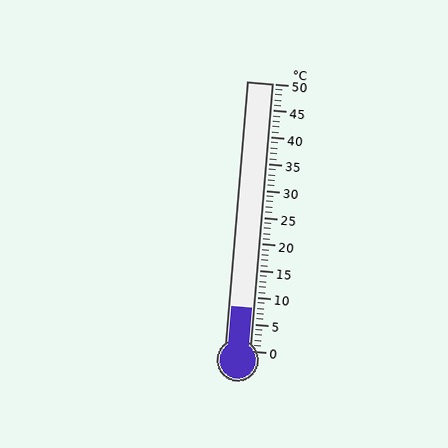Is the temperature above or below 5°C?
The temperature is above 5°C.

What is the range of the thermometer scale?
The thermometer scale ranges from 0°C to 50°C.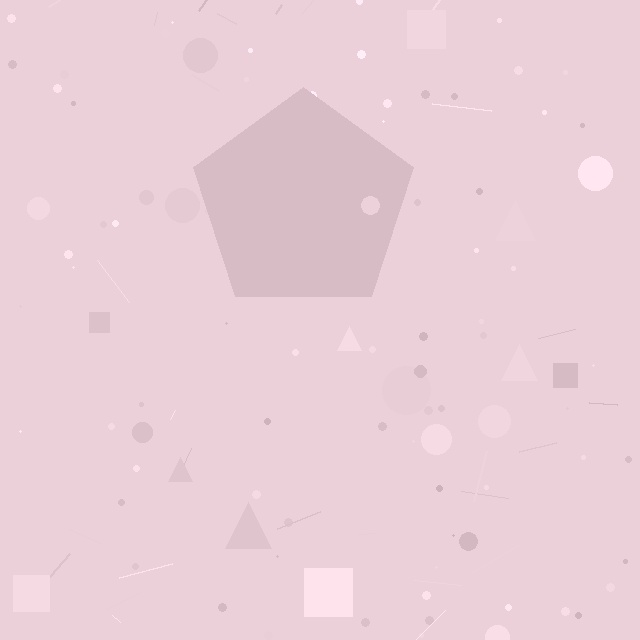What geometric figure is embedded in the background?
A pentagon is embedded in the background.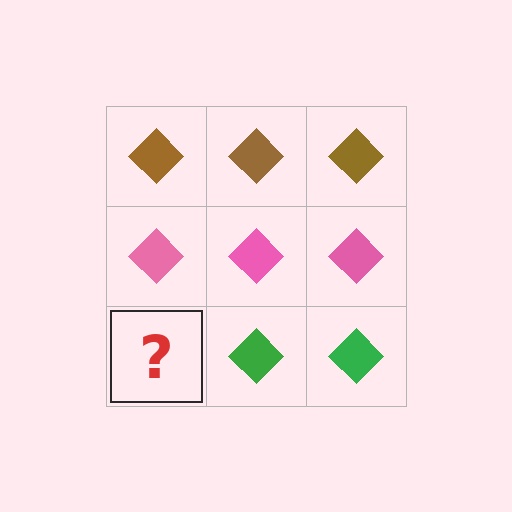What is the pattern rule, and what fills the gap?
The rule is that each row has a consistent color. The gap should be filled with a green diamond.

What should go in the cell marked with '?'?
The missing cell should contain a green diamond.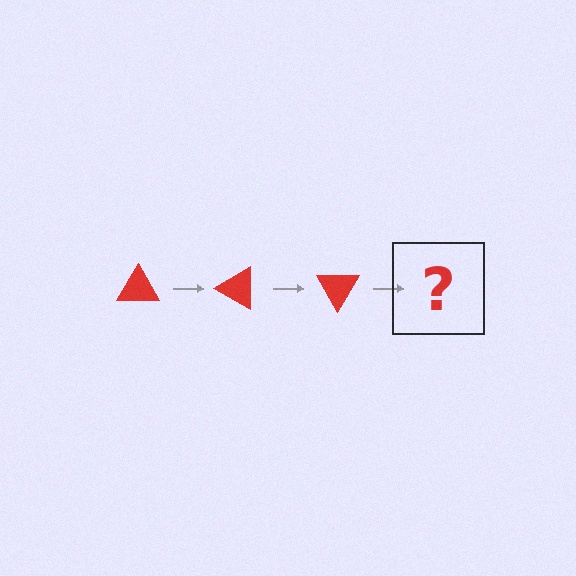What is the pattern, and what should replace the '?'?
The pattern is that the triangle rotates 30 degrees each step. The '?' should be a red triangle rotated 90 degrees.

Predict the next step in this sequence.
The next step is a red triangle rotated 90 degrees.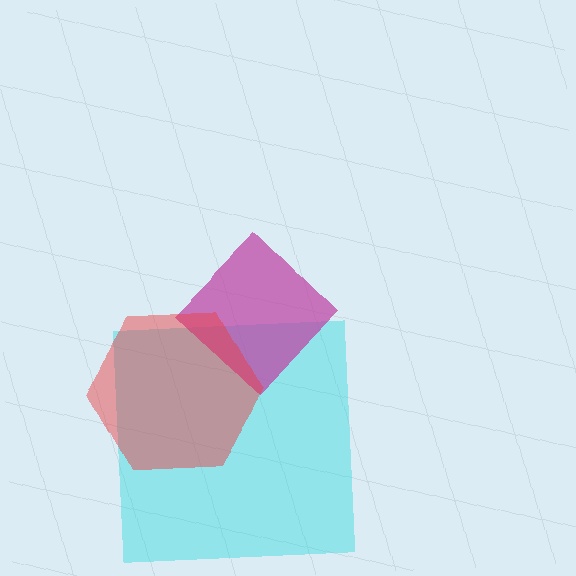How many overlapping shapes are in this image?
There are 3 overlapping shapes in the image.